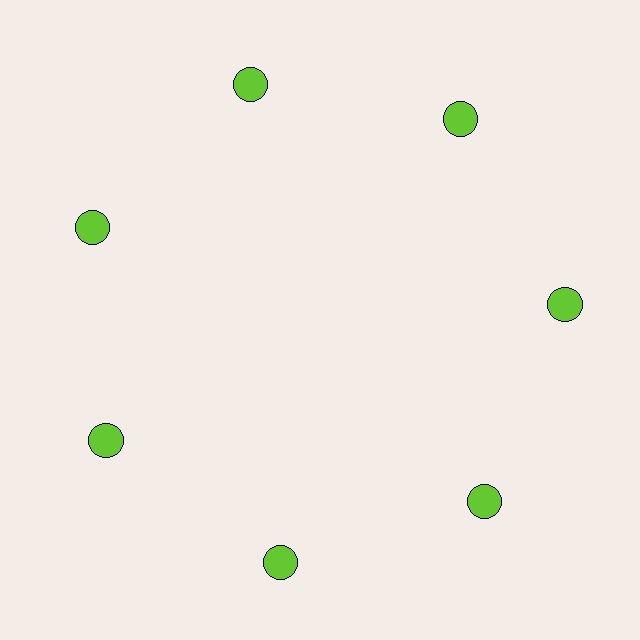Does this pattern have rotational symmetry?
Yes, this pattern has 7-fold rotational symmetry. It looks the same after rotating 51 degrees around the center.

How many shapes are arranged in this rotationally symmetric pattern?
There are 7 shapes, arranged in 7 groups of 1.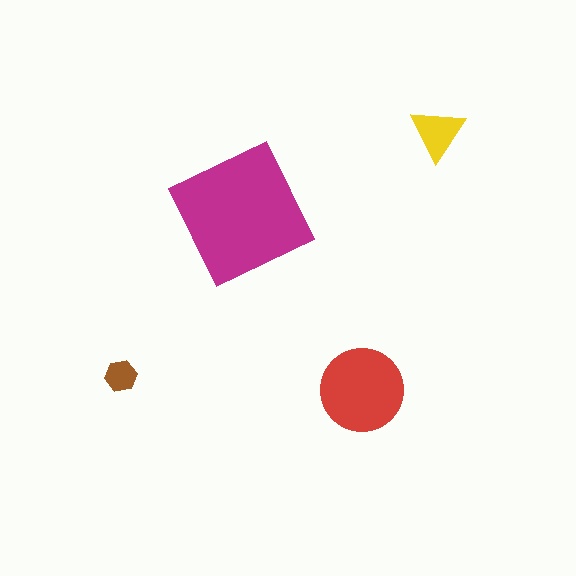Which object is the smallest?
The brown hexagon.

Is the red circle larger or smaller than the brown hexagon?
Larger.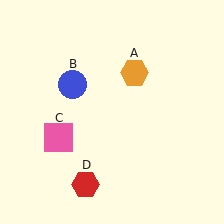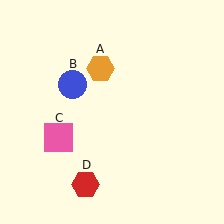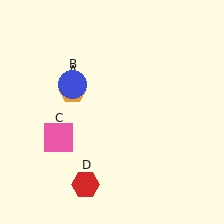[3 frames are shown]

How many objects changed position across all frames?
1 object changed position: orange hexagon (object A).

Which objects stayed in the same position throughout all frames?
Blue circle (object B) and pink square (object C) and red hexagon (object D) remained stationary.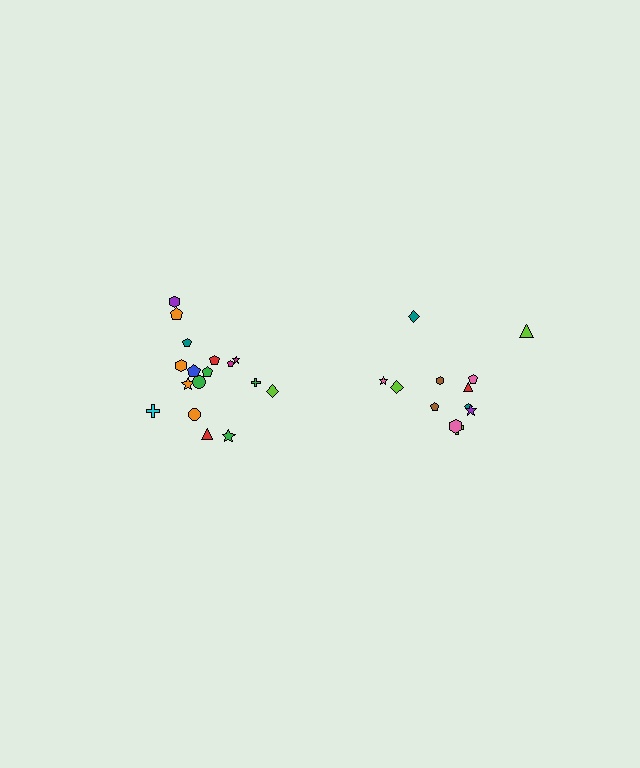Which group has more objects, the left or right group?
The left group.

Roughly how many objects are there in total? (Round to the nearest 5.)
Roughly 30 objects in total.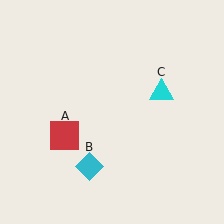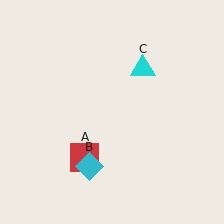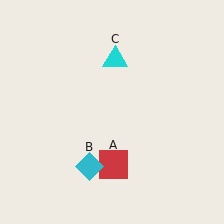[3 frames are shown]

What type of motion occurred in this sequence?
The red square (object A), cyan triangle (object C) rotated counterclockwise around the center of the scene.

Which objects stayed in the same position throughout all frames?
Cyan diamond (object B) remained stationary.